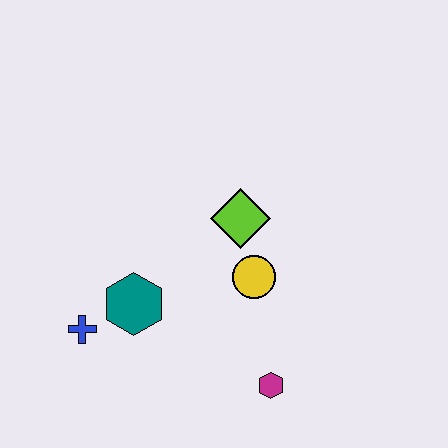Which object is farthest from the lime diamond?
The blue cross is farthest from the lime diamond.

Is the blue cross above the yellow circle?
No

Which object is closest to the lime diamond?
The yellow circle is closest to the lime diamond.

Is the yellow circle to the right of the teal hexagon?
Yes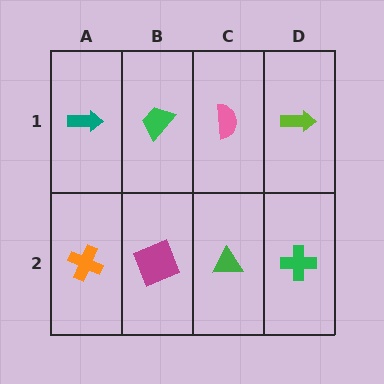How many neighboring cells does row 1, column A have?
2.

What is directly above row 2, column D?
A lime arrow.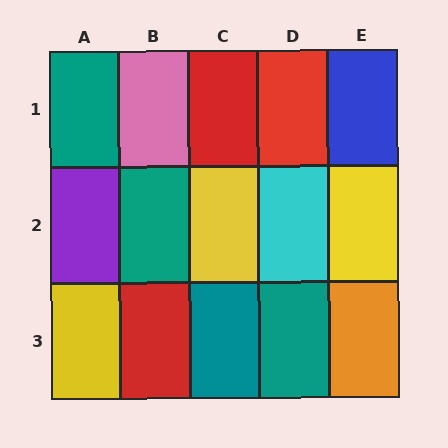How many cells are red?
3 cells are red.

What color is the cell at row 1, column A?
Teal.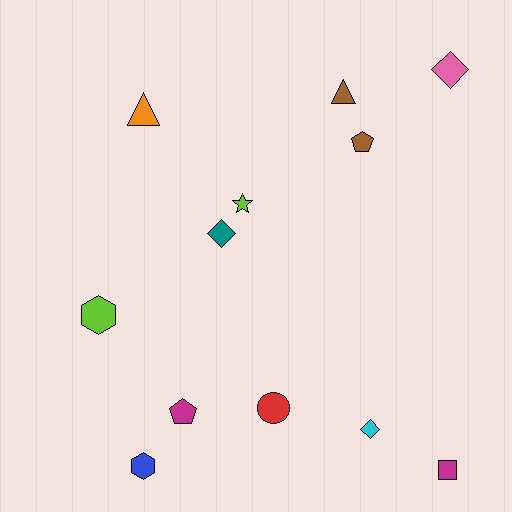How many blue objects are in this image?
There is 1 blue object.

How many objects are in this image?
There are 12 objects.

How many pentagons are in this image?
There are 2 pentagons.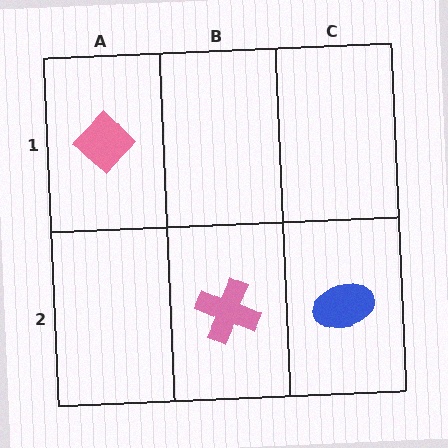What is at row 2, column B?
A pink cross.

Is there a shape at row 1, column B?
No, that cell is empty.